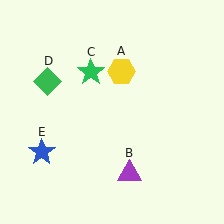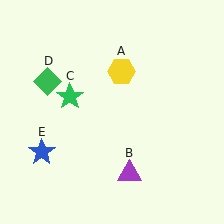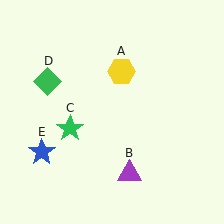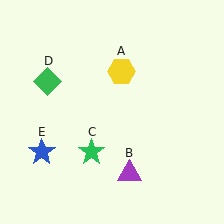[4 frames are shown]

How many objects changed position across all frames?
1 object changed position: green star (object C).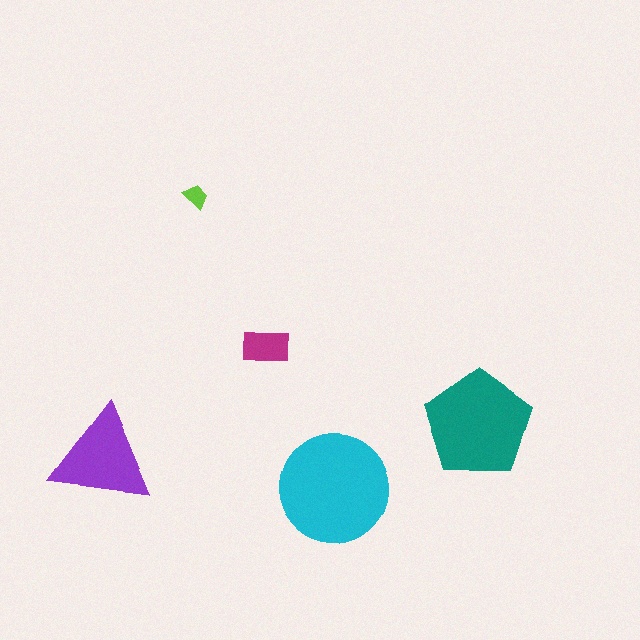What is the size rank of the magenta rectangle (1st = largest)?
4th.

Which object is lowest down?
The cyan circle is bottommost.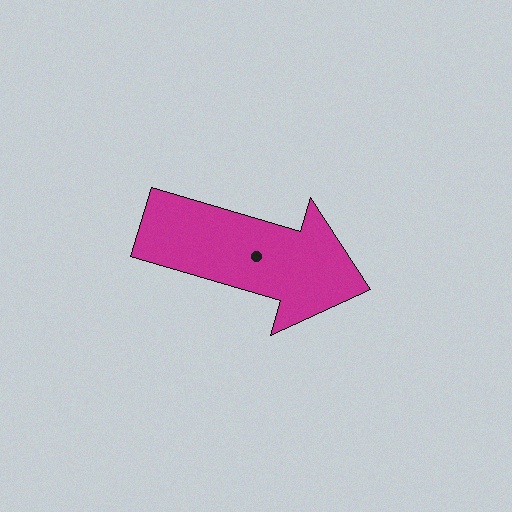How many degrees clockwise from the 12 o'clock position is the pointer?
Approximately 106 degrees.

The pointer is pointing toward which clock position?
Roughly 4 o'clock.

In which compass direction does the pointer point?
East.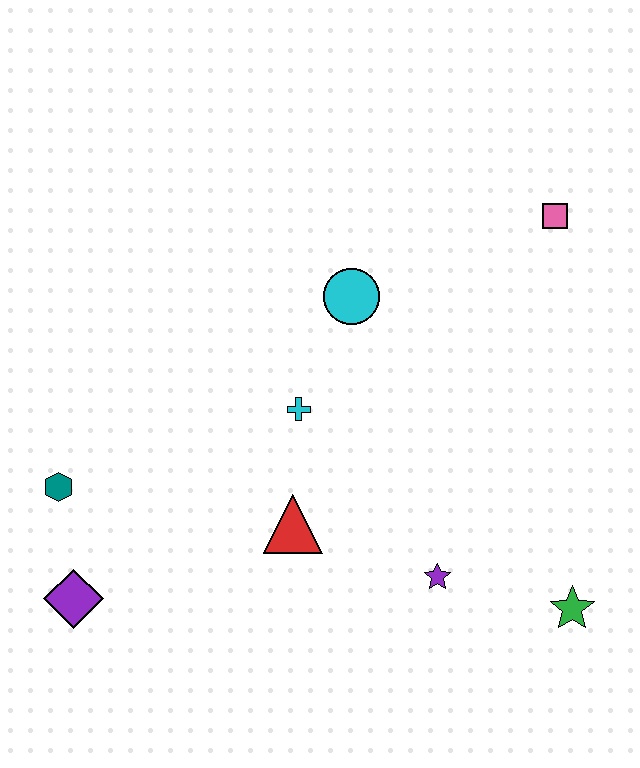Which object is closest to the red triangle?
The cyan cross is closest to the red triangle.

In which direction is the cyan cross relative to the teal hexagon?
The cyan cross is to the right of the teal hexagon.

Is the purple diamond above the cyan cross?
No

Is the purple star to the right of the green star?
No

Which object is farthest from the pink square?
The purple diamond is farthest from the pink square.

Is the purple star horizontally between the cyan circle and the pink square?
Yes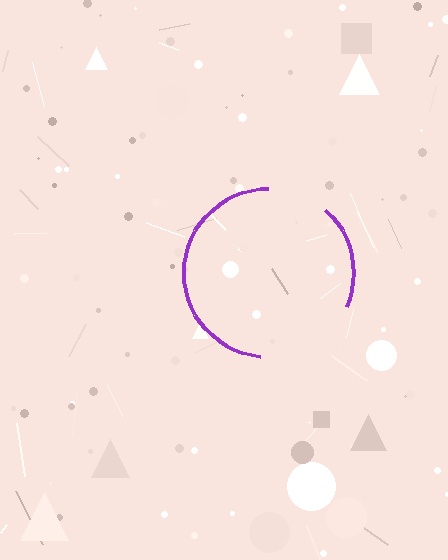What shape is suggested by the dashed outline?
The dashed outline suggests a circle.